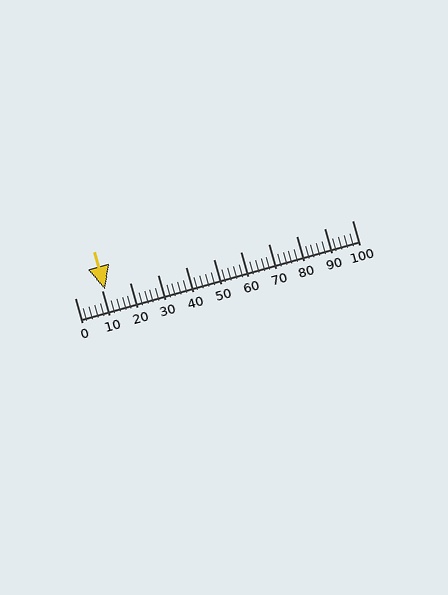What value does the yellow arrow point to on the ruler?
The yellow arrow points to approximately 11.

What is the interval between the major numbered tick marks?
The major tick marks are spaced 10 units apart.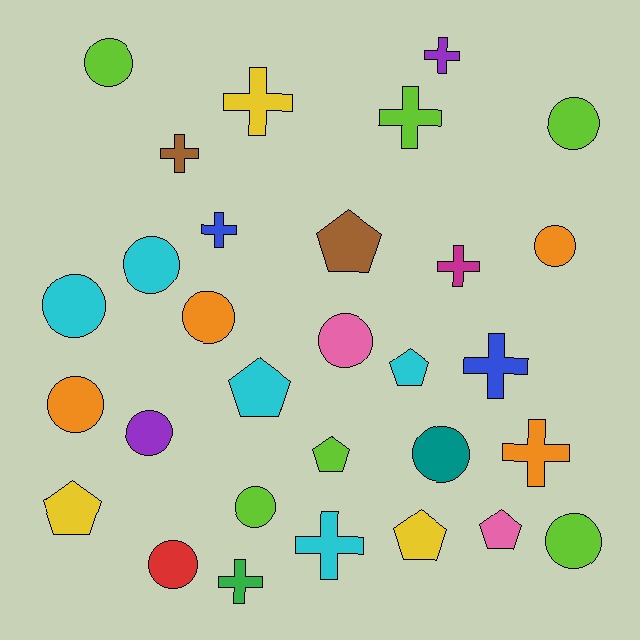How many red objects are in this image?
There is 1 red object.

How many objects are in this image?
There are 30 objects.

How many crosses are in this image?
There are 10 crosses.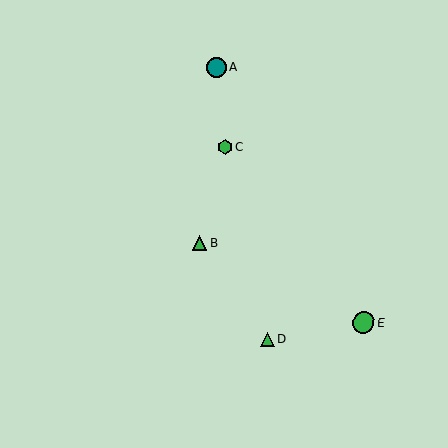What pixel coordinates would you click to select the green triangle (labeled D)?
Click at (268, 340) to select the green triangle D.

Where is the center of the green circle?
The center of the green circle is at (364, 322).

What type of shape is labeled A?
Shape A is a teal circle.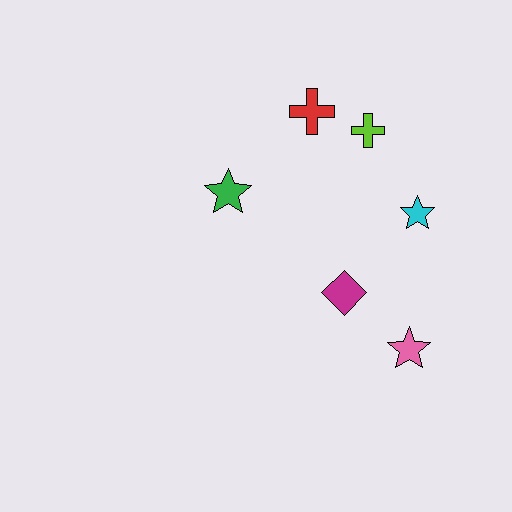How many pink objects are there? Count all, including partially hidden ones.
There is 1 pink object.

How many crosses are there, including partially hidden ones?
There are 2 crosses.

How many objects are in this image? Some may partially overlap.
There are 6 objects.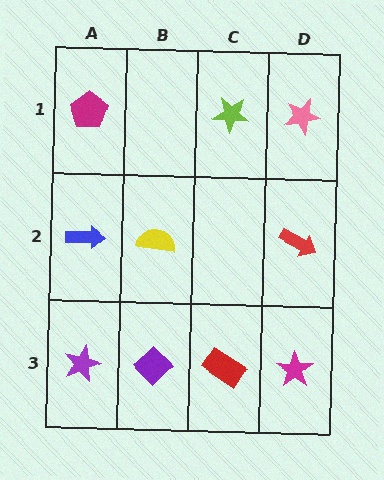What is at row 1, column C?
A lime star.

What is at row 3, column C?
A red rectangle.